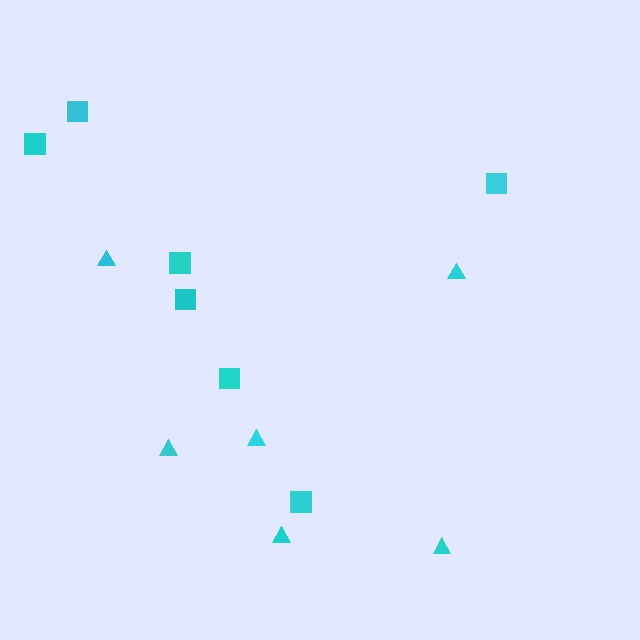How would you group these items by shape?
There are 2 groups: one group of squares (7) and one group of triangles (6).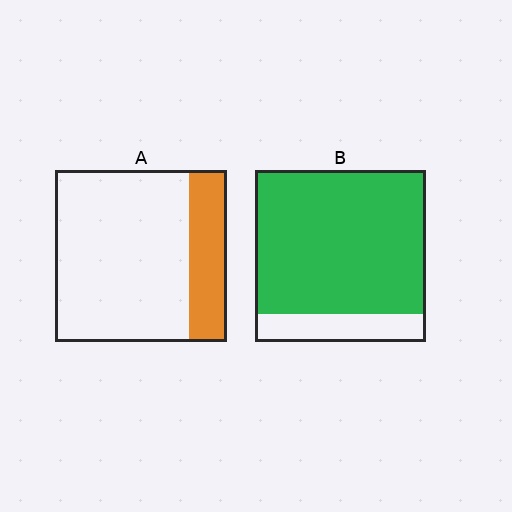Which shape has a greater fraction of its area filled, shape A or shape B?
Shape B.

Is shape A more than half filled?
No.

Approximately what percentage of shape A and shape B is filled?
A is approximately 20% and B is approximately 85%.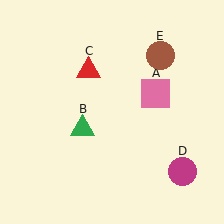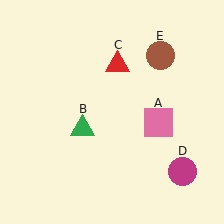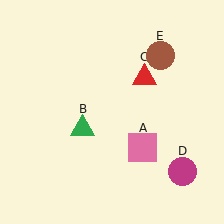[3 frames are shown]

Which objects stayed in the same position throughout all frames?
Green triangle (object B) and magenta circle (object D) and brown circle (object E) remained stationary.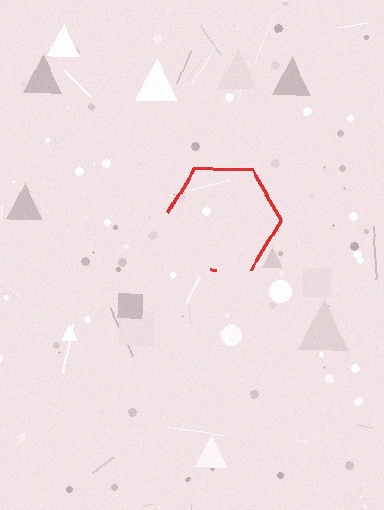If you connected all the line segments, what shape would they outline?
They would outline a hexagon.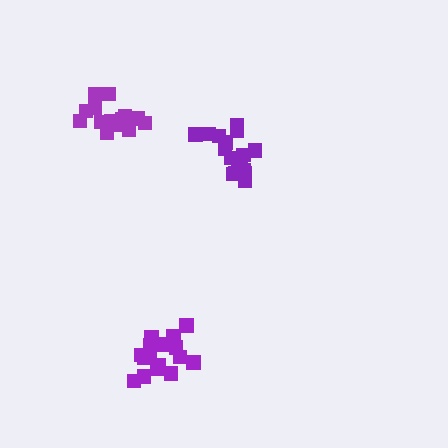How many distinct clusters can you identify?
There are 3 distinct clusters.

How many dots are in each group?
Group 1: 18 dots, Group 2: 17 dots, Group 3: 15 dots (50 total).